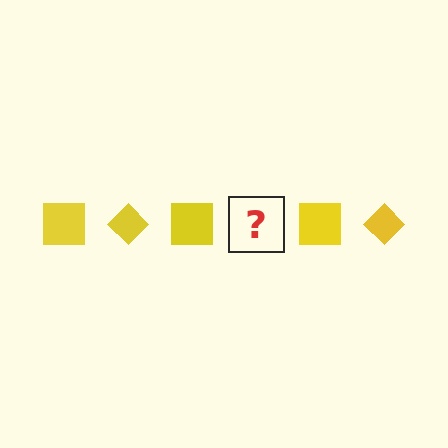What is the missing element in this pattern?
The missing element is a yellow diamond.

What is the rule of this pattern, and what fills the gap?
The rule is that the pattern cycles through square, diamond shapes in yellow. The gap should be filled with a yellow diamond.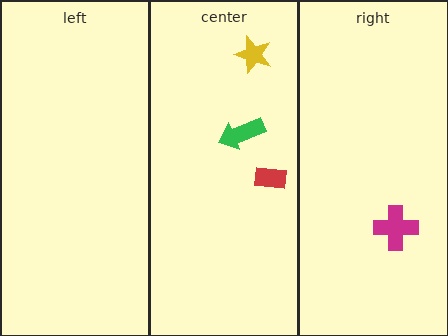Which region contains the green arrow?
The center region.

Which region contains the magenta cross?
The right region.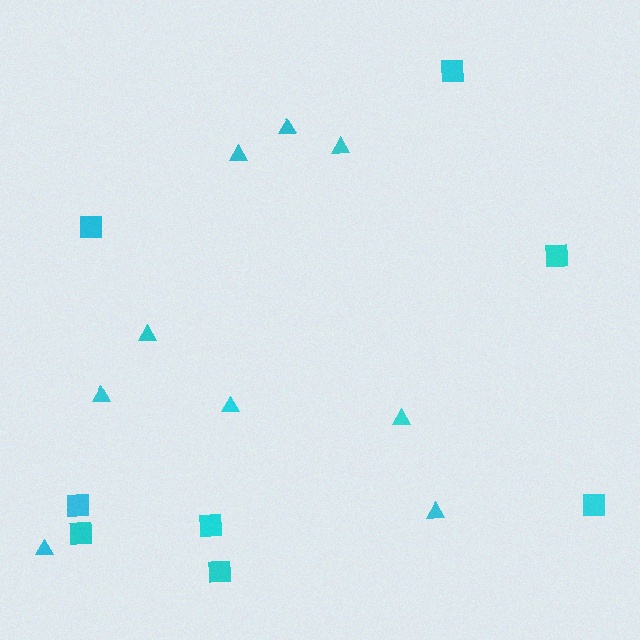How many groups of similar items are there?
There are 2 groups: one group of triangles (9) and one group of squares (8).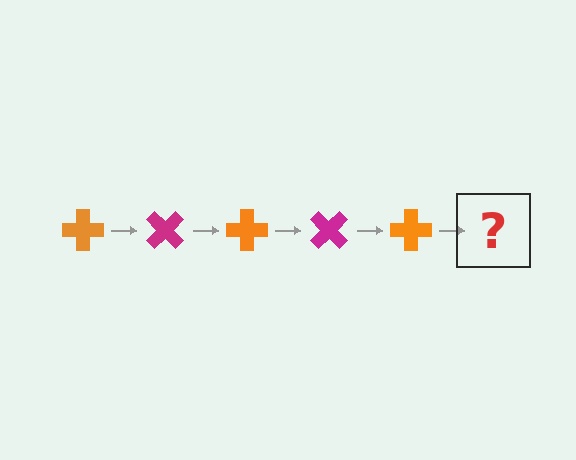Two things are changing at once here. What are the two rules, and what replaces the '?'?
The two rules are that it rotates 45 degrees each step and the color cycles through orange and magenta. The '?' should be a magenta cross, rotated 225 degrees from the start.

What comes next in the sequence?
The next element should be a magenta cross, rotated 225 degrees from the start.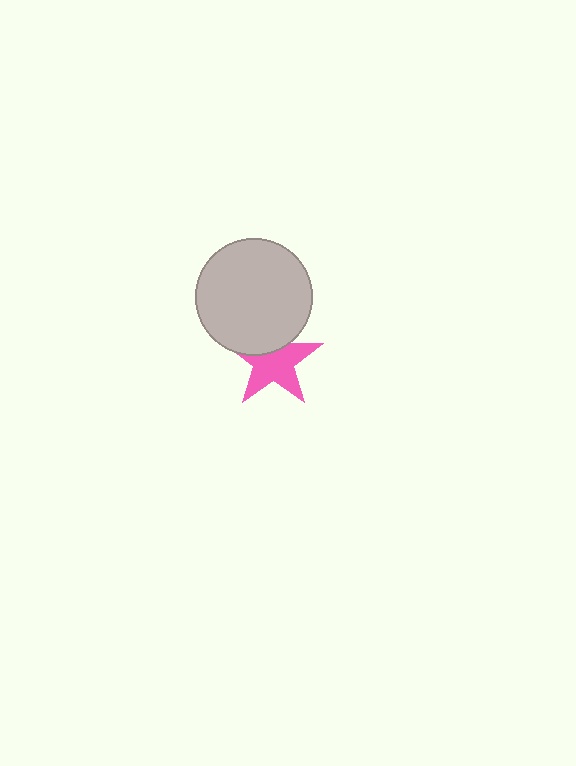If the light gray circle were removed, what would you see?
You would see the complete pink star.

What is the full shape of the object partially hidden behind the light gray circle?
The partially hidden object is a pink star.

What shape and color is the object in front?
The object in front is a light gray circle.